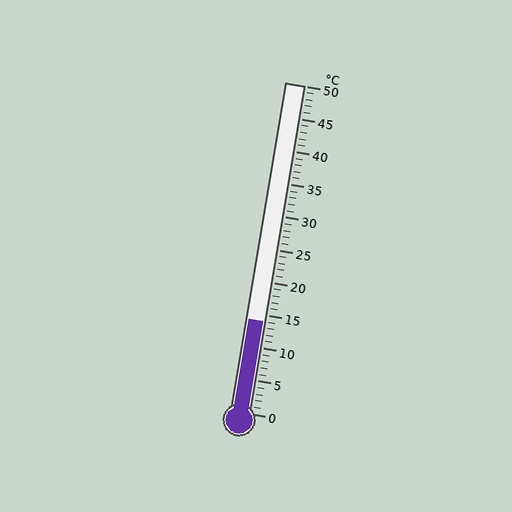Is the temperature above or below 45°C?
The temperature is below 45°C.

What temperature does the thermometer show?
The thermometer shows approximately 14°C.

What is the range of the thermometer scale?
The thermometer scale ranges from 0°C to 50°C.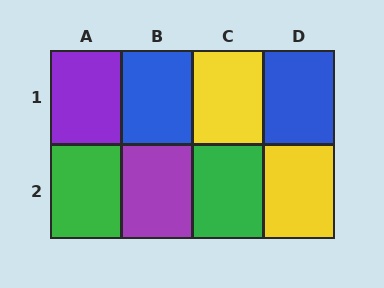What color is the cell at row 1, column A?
Purple.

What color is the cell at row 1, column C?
Yellow.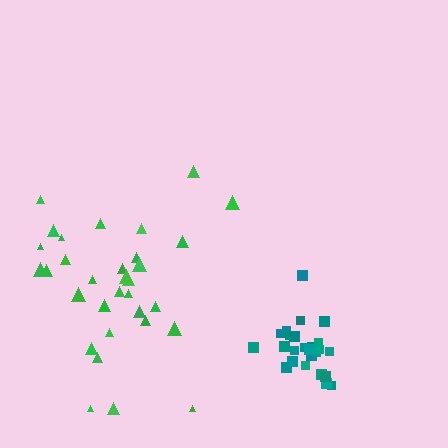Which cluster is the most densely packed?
Teal.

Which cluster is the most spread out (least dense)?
Green.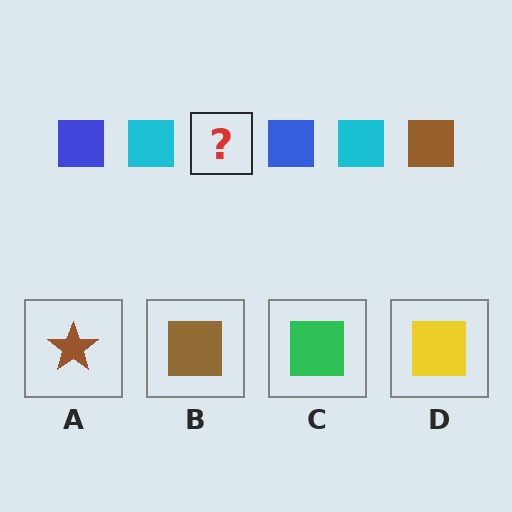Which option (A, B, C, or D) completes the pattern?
B.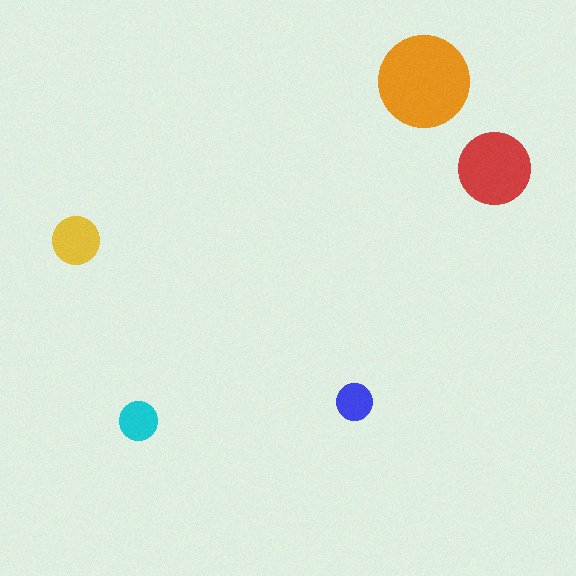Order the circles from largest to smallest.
the orange one, the red one, the yellow one, the cyan one, the blue one.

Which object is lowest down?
The cyan circle is bottommost.